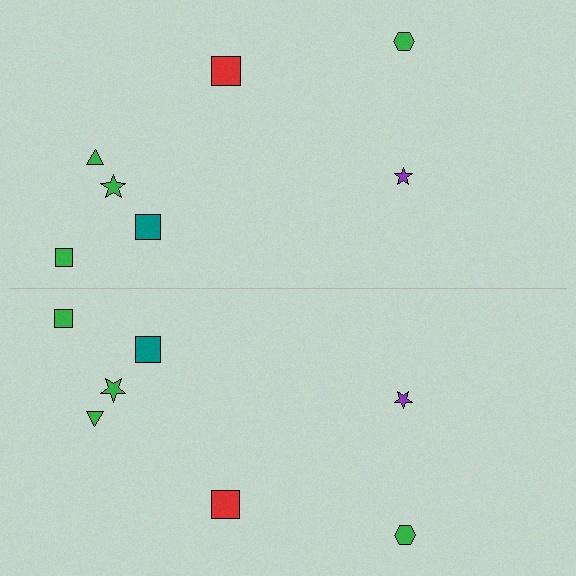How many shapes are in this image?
There are 14 shapes in this image.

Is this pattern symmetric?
Yes, this pattern has bilateral (reflection) symmetry.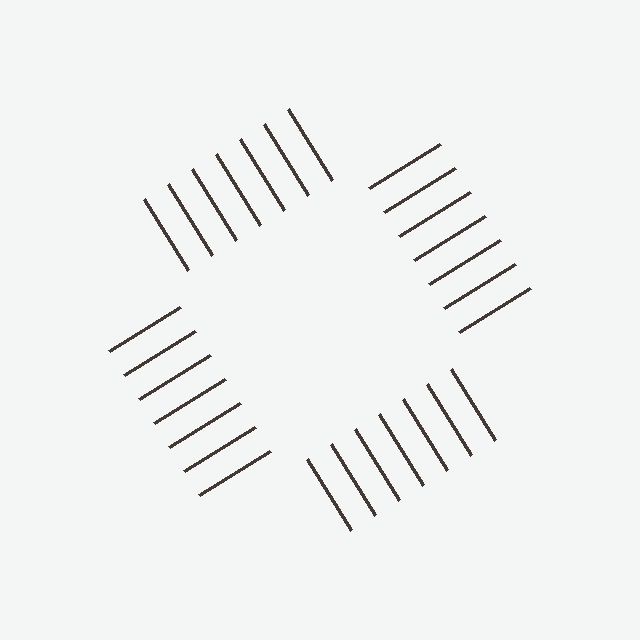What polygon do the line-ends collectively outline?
An illusory square — the line segments terminate on its edges but no continuous stroke is drawn.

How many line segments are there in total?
28 — 7 along each of the 4 edges.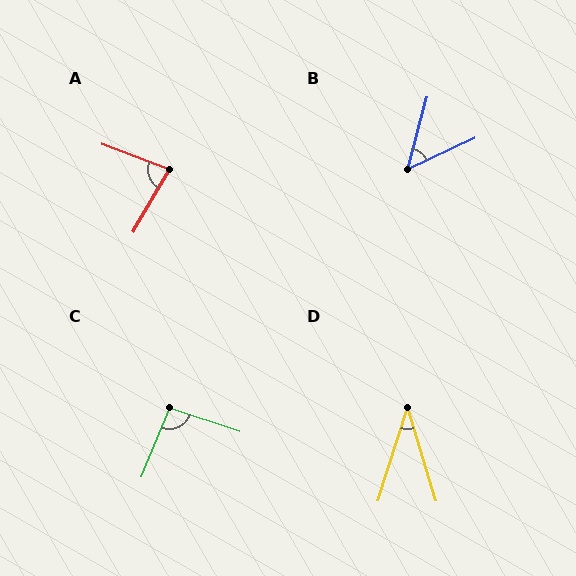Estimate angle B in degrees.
Approximately 50 degrees.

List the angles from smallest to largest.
D (34°), B (50°), A (80°), C (94°).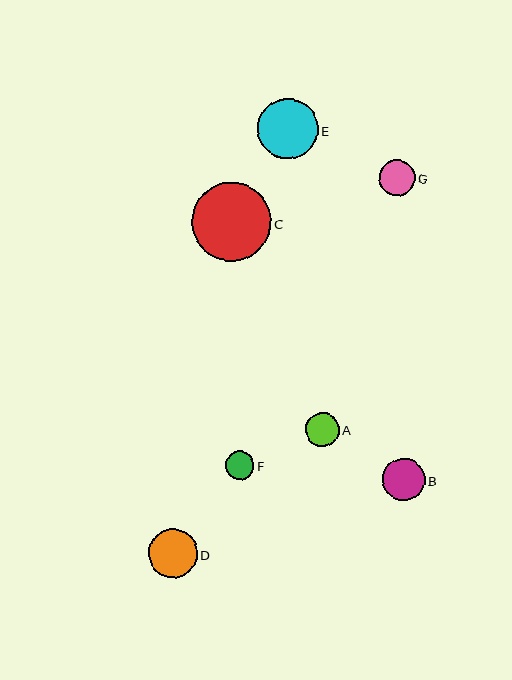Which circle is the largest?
Circle C is the largest with a size of approximately 80 pixels.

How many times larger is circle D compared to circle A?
Circle D is approximately 1.4 times the size of circle A.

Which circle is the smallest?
Circle F is the smallest with a size of approximately 29 pixels.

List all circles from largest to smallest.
From largest to smallest: C, E, D, B, G, A, F.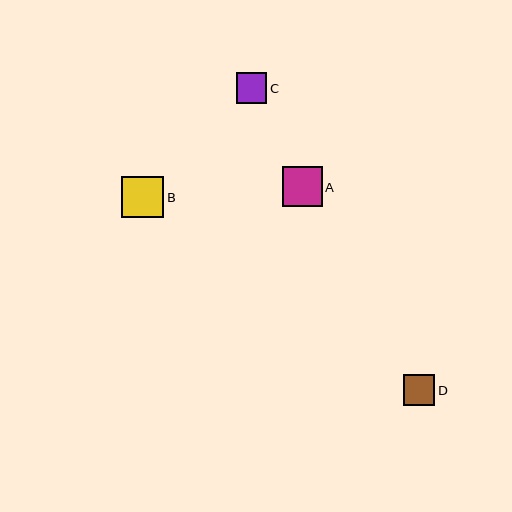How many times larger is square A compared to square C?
Square A is approximately 1.3 times the size of square C.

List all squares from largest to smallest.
From largest to smallest: B, A, D, C.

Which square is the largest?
Square B is the largest with a size of approximately 42 pixels.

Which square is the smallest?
Square C is the smallest with a size of approximately 31 pixels.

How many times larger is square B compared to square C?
Square B is approximately 1.3 times the size of square C.